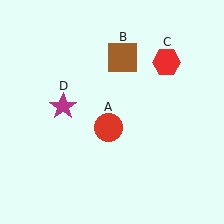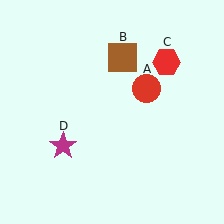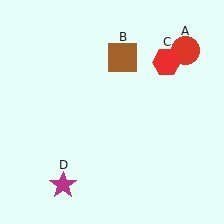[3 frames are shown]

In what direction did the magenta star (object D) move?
The magenta star (object D) moved down.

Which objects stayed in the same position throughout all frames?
Brown square (object B) and red hexagon (object C) remained stationary.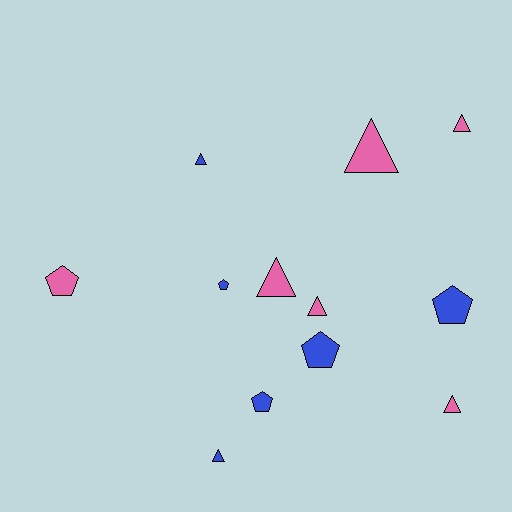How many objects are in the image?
There are 12 objects.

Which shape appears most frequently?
Triangle, with 7 objects.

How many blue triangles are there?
There are 2 blue triangles.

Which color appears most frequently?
Blue, with 6 objects.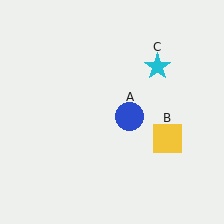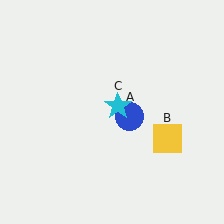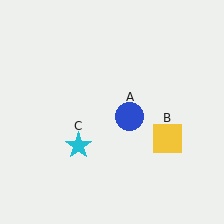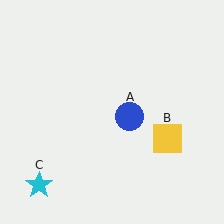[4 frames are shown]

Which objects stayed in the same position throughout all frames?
Blue circle (object A) and yellow square (object B) remained stationary.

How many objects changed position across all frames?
1 object changed position: cyan star (object C).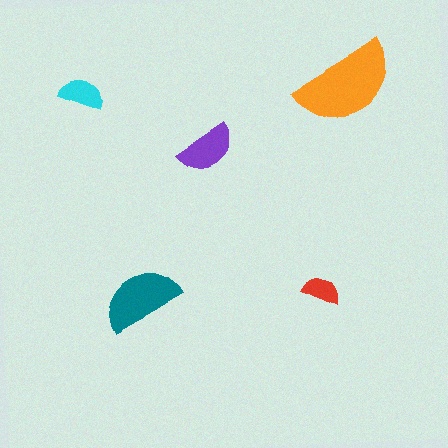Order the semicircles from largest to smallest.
the orange one, the teal one, the purple one, the cyan one, the red one.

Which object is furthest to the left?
The cyan semicircle is leftmost.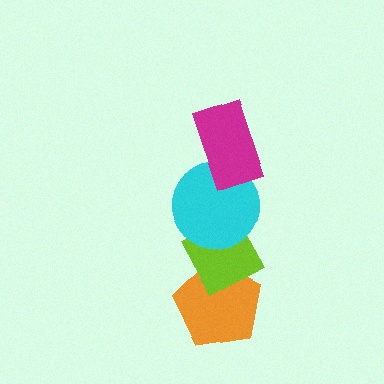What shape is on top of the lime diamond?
The cyan circle is on top of the lime diamond.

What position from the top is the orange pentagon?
The orange pentagon is 4th from the top.